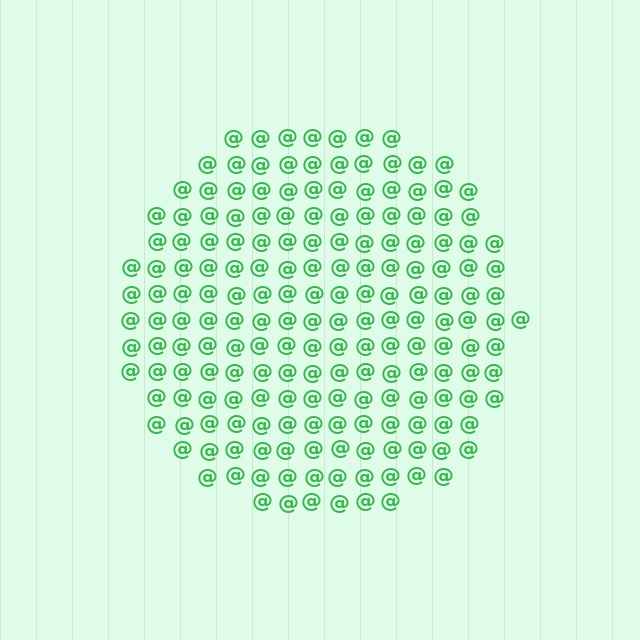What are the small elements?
The small elements are at signs.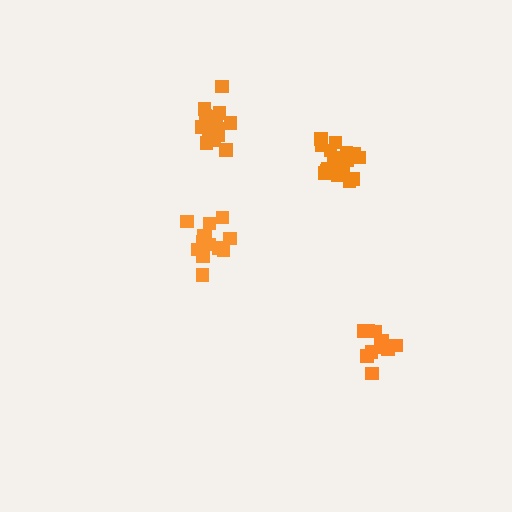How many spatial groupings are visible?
There are 4 spatial groupings.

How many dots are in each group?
Group 1: 14 dots, Group 2: 15 dots, Group 3: 20 dots, Group 4: 15 dots (64 total).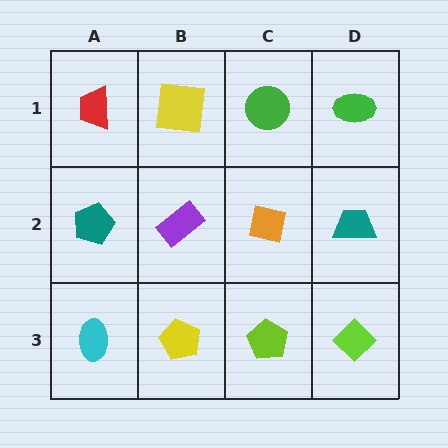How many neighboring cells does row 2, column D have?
3.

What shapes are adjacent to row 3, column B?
A purple rectangle (row 2, column B), a cyan ellipse (row 3, column A), a lime pentagon (row 3, column C).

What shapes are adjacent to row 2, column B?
A yellow square (row 1, column B), a yellow pentagon (row 3, column B), a teal pentagon (row 2, column A), an orange square (row 2, column C).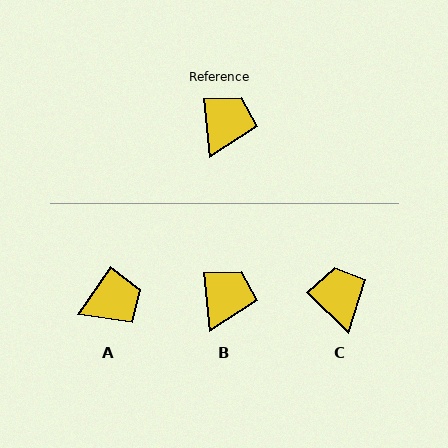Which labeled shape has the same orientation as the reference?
B.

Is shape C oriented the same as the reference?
No, it is off by about 40 degrees.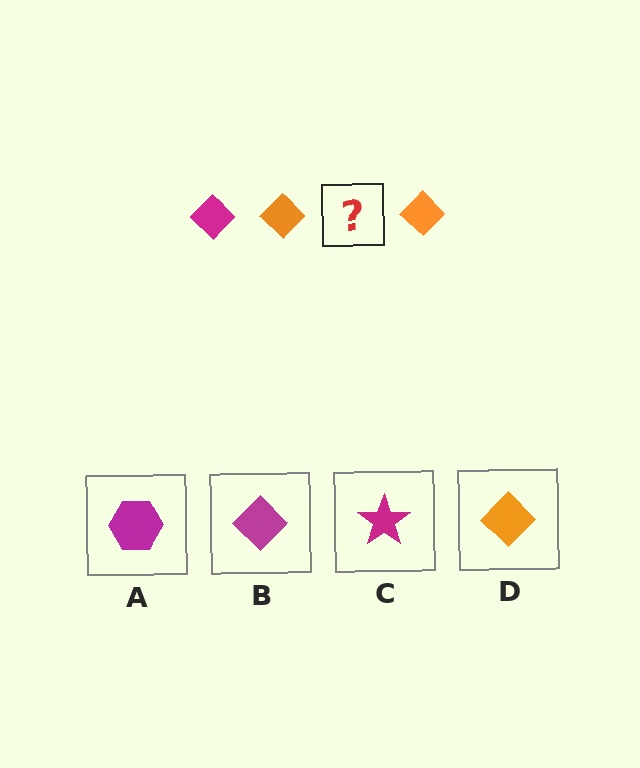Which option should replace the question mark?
Option B.